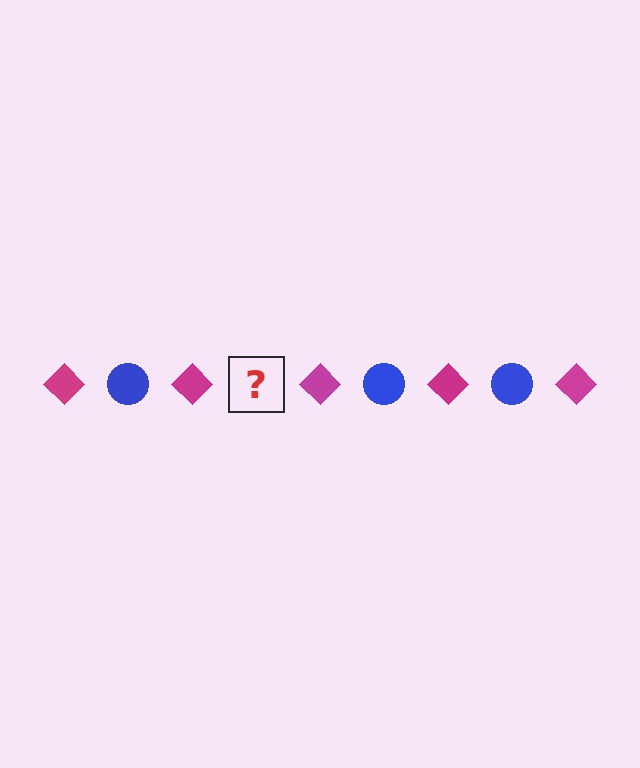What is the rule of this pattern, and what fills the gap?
The rule is that the pattern alternates between magenta diamond and blue circle. The gap should be filled with a blue circle.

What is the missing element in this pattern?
The missing element is a blue circle.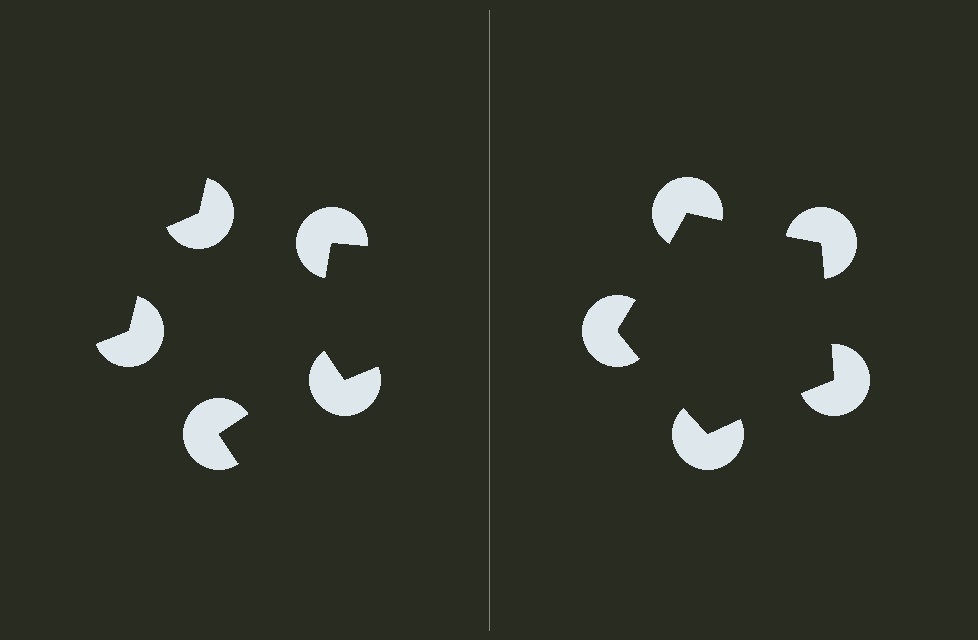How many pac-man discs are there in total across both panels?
10 — 5 on each side.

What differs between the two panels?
The pac-man discs are positioned identically on both sides; only the wedge orientations differ. On the right they align to a pentagon; on the left they are misaligned.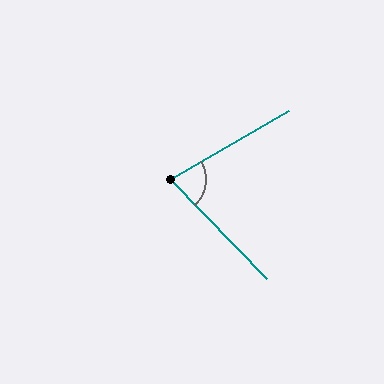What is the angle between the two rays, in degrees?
Approximately 76 degrees.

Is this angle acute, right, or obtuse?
It is acute.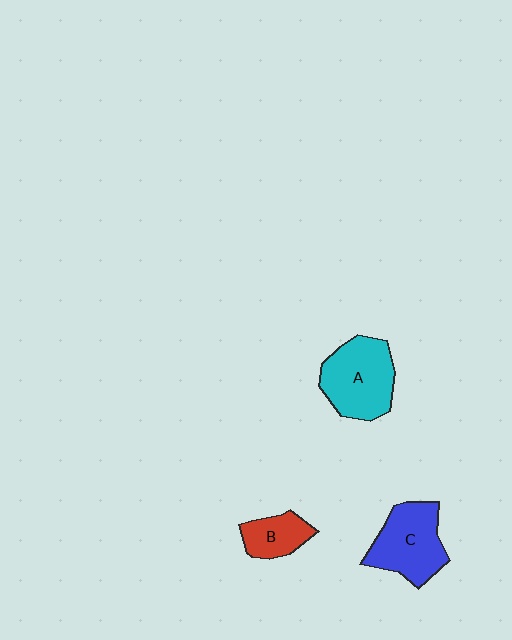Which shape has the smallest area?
Shape B (red).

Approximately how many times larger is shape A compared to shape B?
Approximately 2.0 times.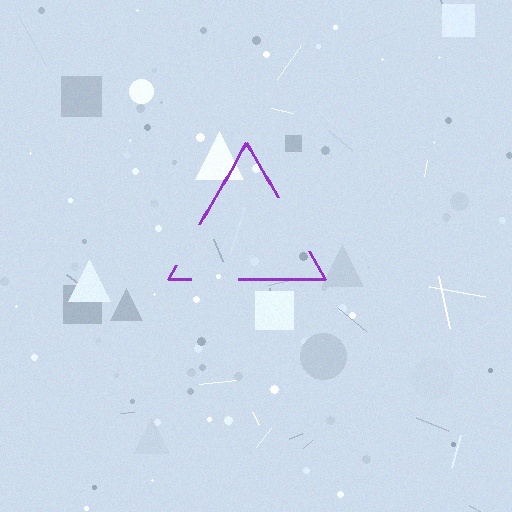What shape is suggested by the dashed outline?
The dashed outline suggests a triangle.